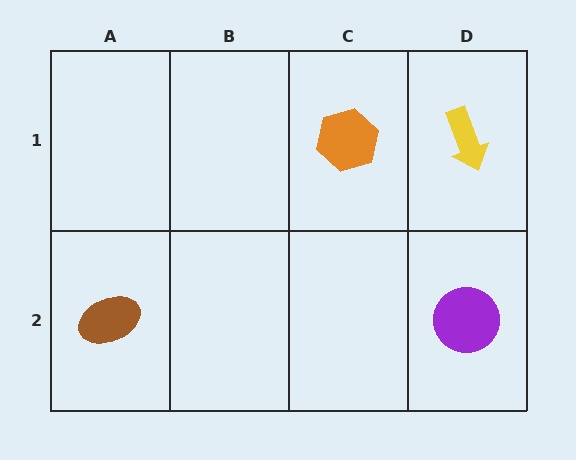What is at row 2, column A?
A brown ellipse.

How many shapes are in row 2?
2 shapes.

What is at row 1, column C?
An orange hexagon.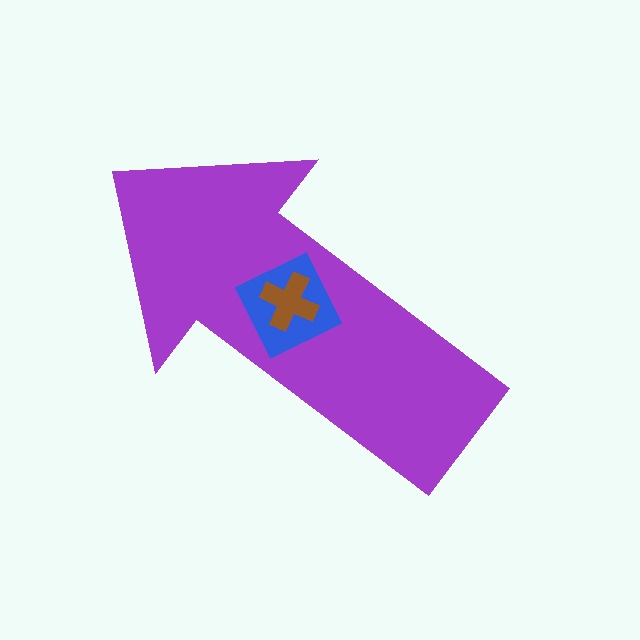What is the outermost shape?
The purple arrow.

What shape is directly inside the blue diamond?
The brown cross.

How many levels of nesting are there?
3.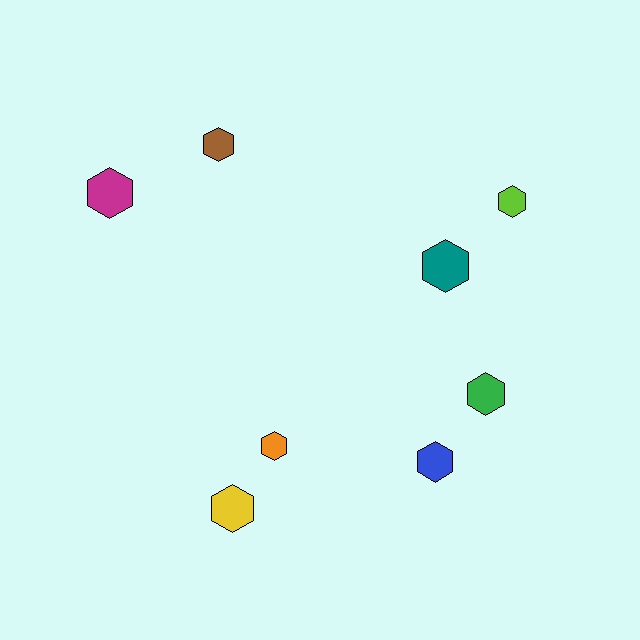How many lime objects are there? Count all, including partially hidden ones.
There is 1 lime object.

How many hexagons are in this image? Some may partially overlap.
There are 8 hexagons.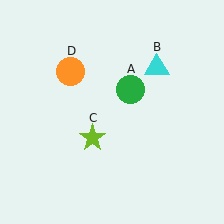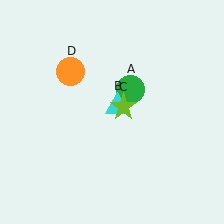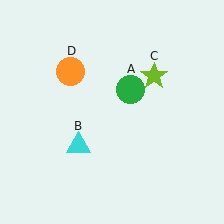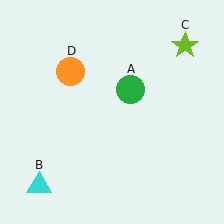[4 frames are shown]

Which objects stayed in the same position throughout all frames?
Green circle (object A) and orange circle (object D) remained stationary.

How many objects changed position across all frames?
2 objects changed position: cyan triangle (object B), lime star (object C).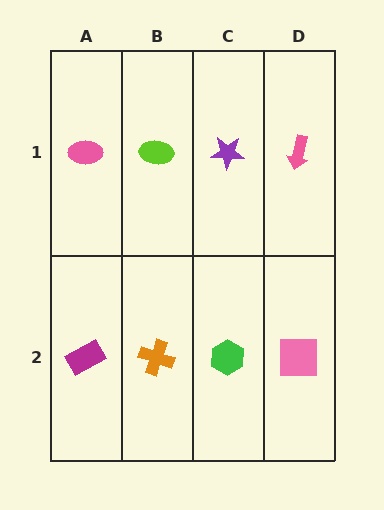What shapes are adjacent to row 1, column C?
A green hexagon (row 2, column C), a lime ellipse (row 1, column B), a pink arrow (row 1, column D).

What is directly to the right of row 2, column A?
An orange cross.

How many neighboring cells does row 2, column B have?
3.